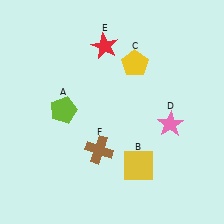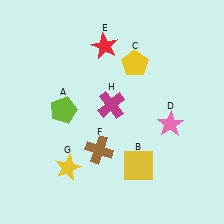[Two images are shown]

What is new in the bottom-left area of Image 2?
A yellow star (G) was added in the bottom-left area of Image 2.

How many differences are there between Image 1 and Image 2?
There are 2 differences between the two images.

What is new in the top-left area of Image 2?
A magenta cross (H) was added in the top-left area of Image 2.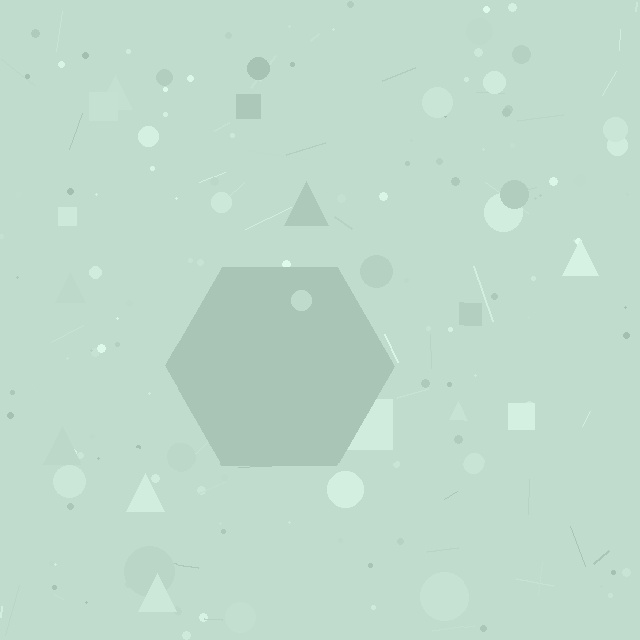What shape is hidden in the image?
A hexagon is hidden in the image.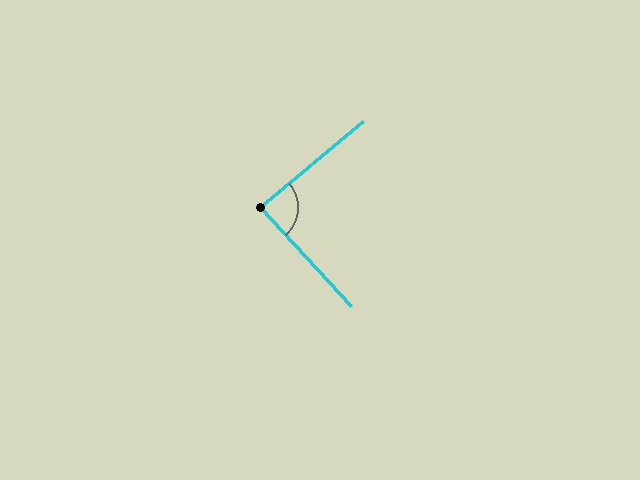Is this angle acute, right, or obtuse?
It is approximately a right angle.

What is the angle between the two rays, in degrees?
Approximately 87 degrees.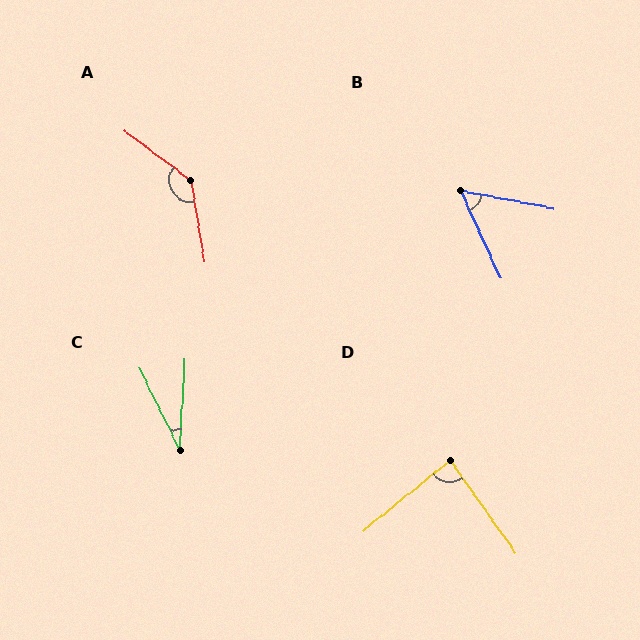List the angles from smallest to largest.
C (29°), B (54°), D (86°), A (136°).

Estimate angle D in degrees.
Approximately 86 degrees.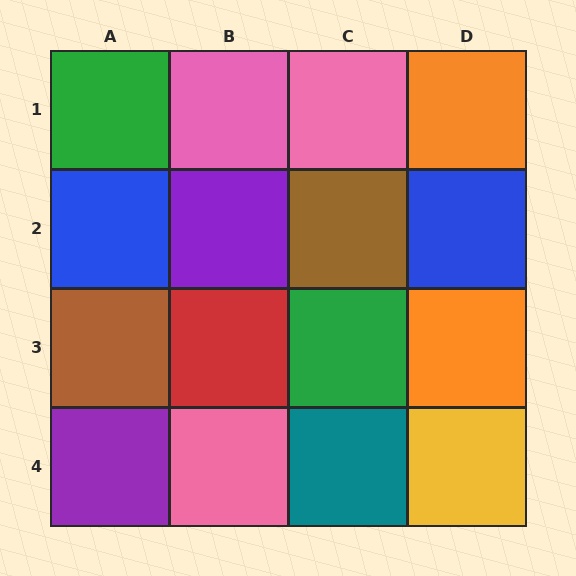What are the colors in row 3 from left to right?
Brown, red, green, orange.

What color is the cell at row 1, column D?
Orange.